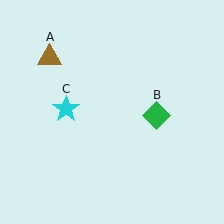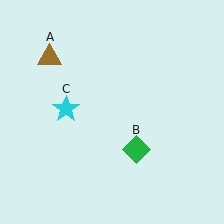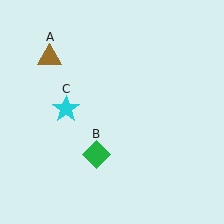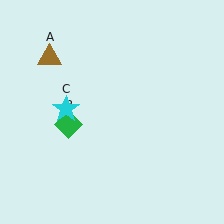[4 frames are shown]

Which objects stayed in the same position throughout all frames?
Brown triangle (object A) and cyan star (object C) remained stationary.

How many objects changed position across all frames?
1 object changed position: green diamond (object B).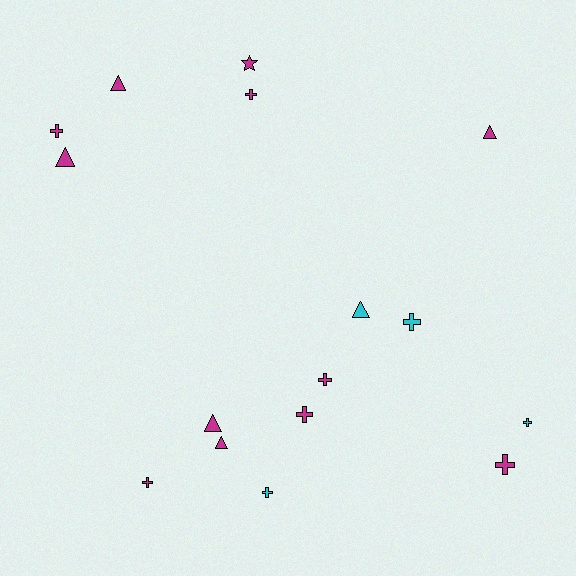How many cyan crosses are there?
There are 3 cyan crosses.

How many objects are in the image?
There are 16 objects.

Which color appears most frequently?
Magenta, with 12 objects.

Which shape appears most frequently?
Cross, with 9 objects.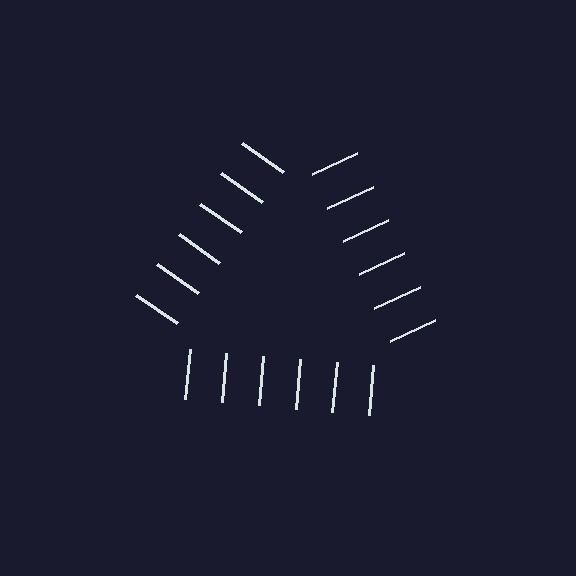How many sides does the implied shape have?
3 sides — the line-ends trace a triangle.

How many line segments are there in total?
18 — 6 along each of the 3 edges.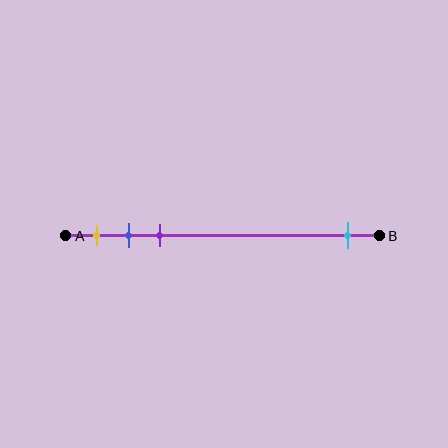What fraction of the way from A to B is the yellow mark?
The yellow mark is approximately 10% (0.1) of the way from A to B.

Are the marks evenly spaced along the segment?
No, the marks are not evenly spaced.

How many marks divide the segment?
There are 4 marks dividing the segment.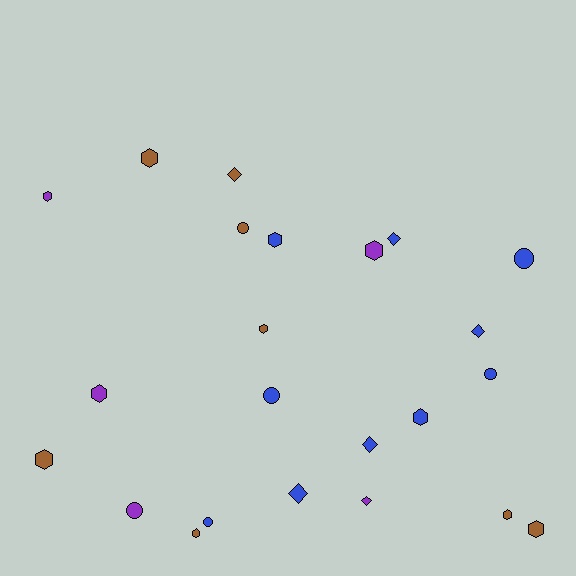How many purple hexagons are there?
There are 3 purple hexagons.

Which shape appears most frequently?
Hexagon, with 11 objects.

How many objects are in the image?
There are 23 objects.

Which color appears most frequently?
Blue, with 10 objects.